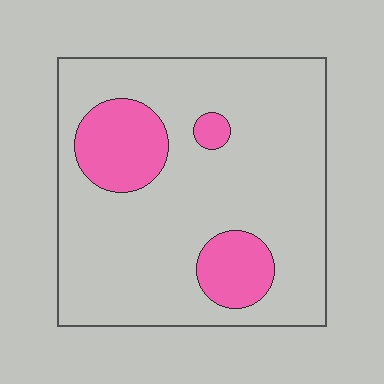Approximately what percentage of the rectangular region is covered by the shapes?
Approximately 20%.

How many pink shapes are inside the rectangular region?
3.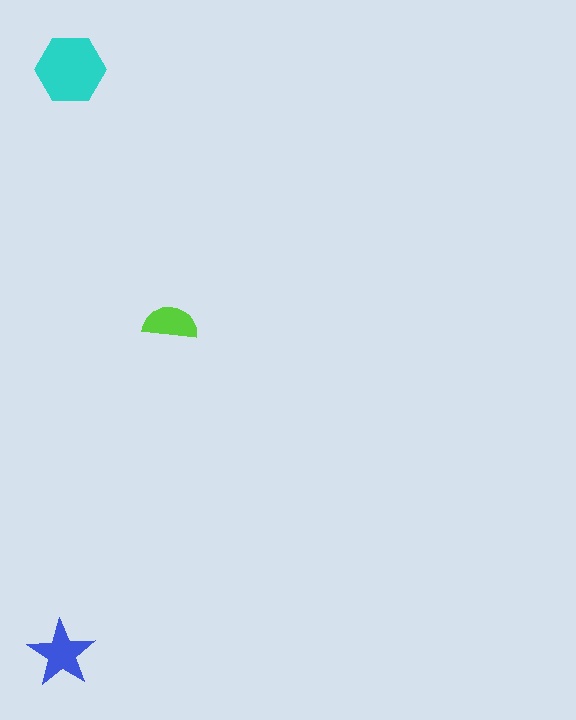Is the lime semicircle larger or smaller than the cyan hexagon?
Smaller.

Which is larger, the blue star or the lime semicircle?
The blue star.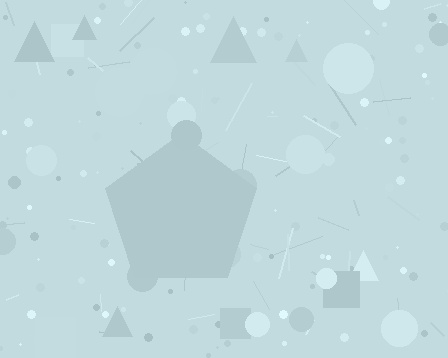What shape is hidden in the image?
A pentagon is hidden in the image.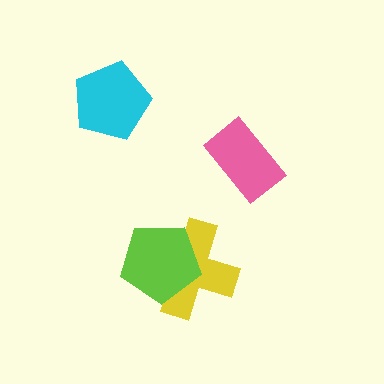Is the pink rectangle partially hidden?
No, no other shape covers it.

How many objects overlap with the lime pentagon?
1 object overlaps with the lime pentagon.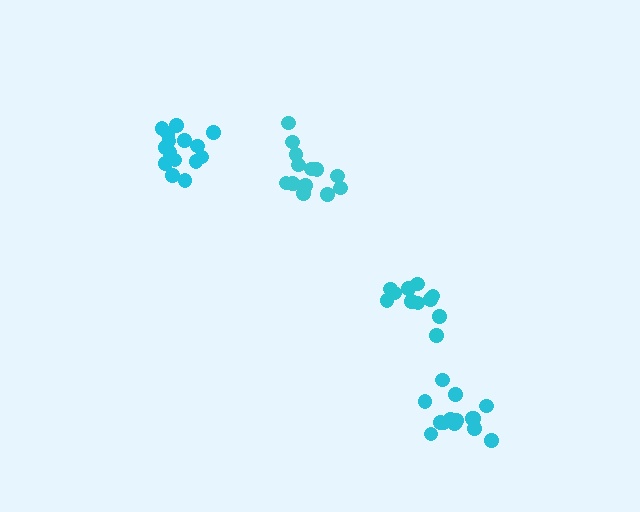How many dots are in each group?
Group 1: 11 dots, Group 2: 15 dots, Group 3: 15 dots, Group 4: 15 dots (56 total).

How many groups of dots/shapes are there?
There are 4 groups.